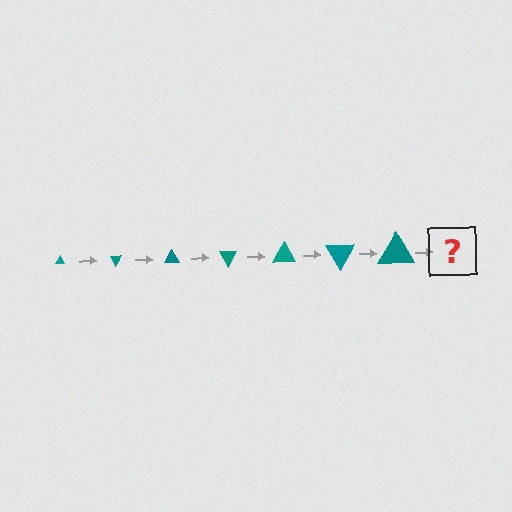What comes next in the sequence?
The next element should be a triangle, larger than the previous one and rotated 420 degrees from the start.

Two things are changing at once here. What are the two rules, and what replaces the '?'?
The two rules are that the triangle grows larger each step and it rotates 60 degrees each step. The '?' should be a triangle, larger than the previous one and rotated 420 degrees from the start.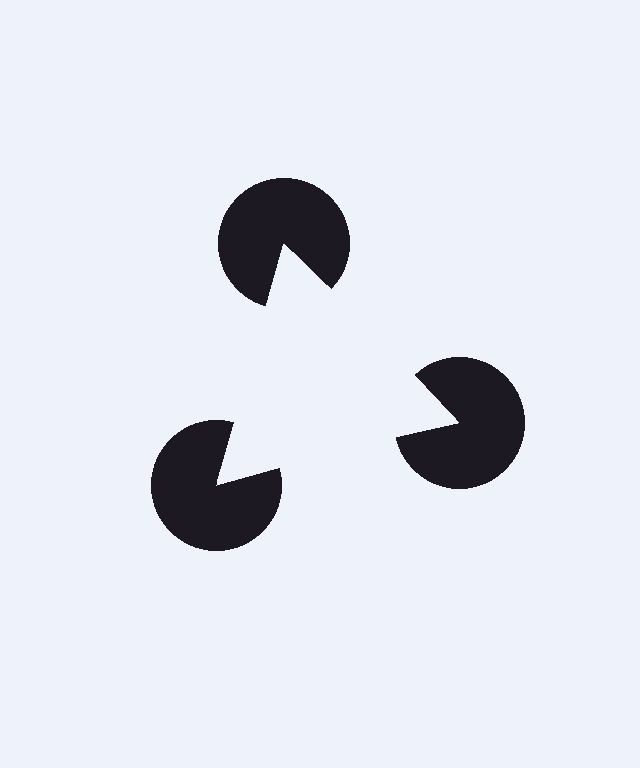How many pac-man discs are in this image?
There are 3 — one at each vertex of the illusory triangle.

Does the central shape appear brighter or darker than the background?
It typically appears slightly brighter than the background, even though no actual brightness change is drawn.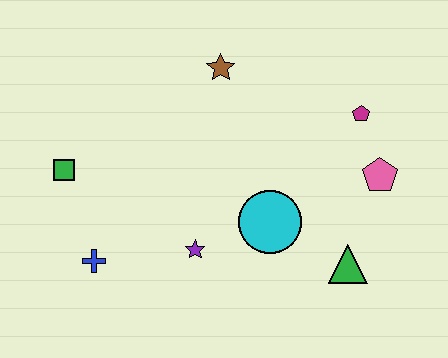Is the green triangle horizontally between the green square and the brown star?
No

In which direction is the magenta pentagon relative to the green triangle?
The magenta pentagon is above the green triangle.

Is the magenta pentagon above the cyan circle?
Yes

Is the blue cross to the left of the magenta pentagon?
Yes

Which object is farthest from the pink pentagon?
The green square is farthest from the pink pentagon.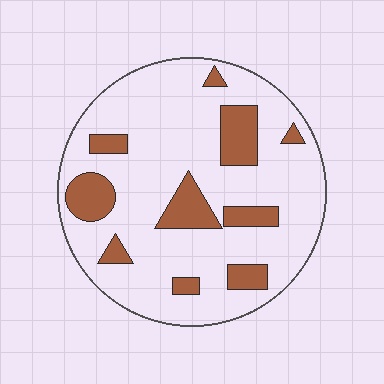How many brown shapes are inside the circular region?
10.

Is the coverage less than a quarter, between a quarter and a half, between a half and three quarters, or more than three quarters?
Less than a quarter.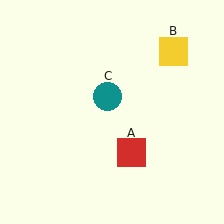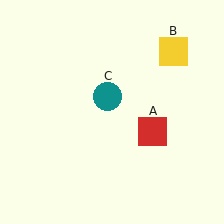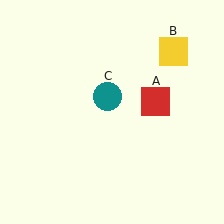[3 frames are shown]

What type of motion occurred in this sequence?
The red square (object A) rotated counterclockwise around the center of the scene.